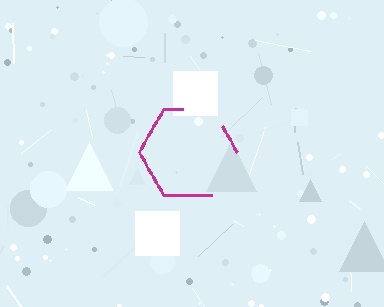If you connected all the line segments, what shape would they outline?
They would outline a hexagon.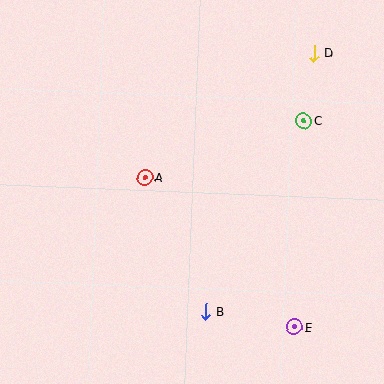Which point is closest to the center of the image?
Point A at (145, 178) is closest to the center.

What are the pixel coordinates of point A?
Point A is at (145, 178).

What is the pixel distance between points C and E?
The distance between C and E is 207 pixels.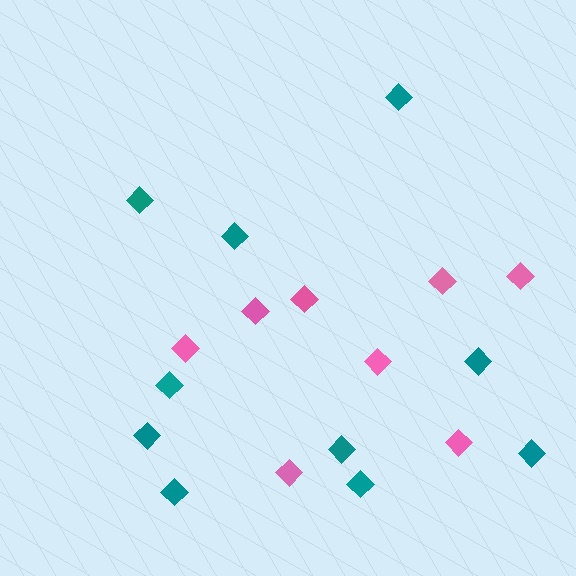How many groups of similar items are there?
There are 2 groups: one group of teal diamonds (10) and one group of pink diamonds (8).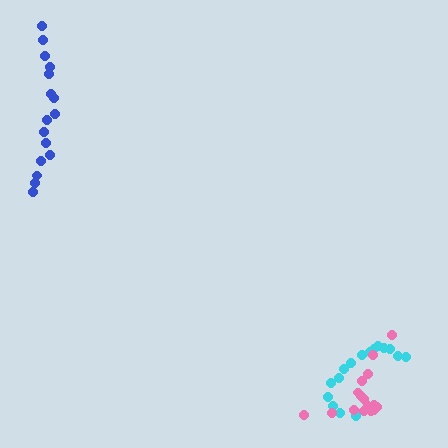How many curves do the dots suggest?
There are 3 distinct paths.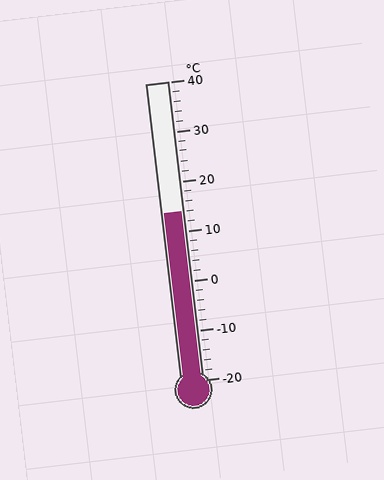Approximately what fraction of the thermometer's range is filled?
The thermometer is filled to approximately 55% of its range.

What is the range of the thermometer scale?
The thermometer scale ranges from -20°C to 40°C.